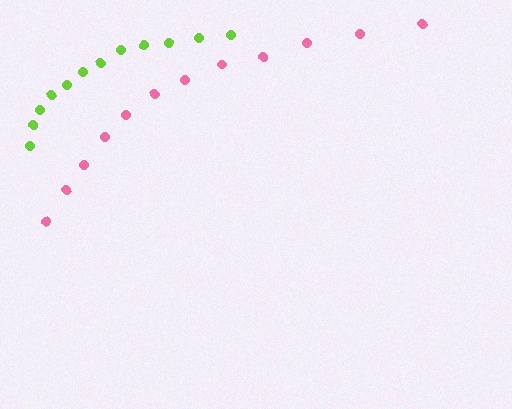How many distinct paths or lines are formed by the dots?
There are 2 distinct paths.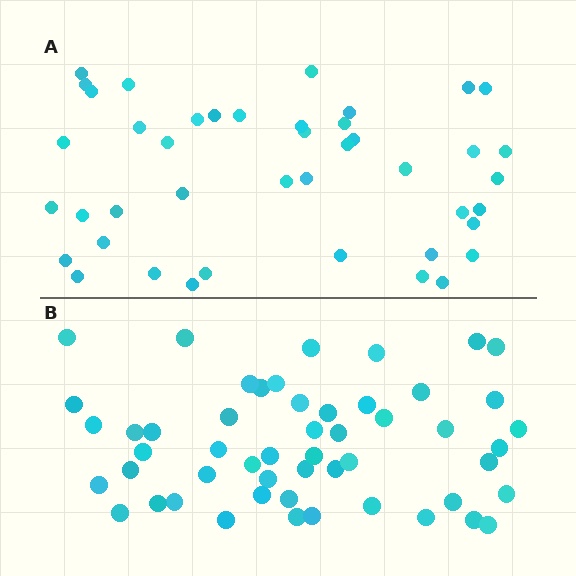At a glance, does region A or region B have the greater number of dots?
Region B (the bottom region) has more dots.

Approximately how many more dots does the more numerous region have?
Region B has roughly 8 or so more dots than region A.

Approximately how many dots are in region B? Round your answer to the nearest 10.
About 50 dots. (The exact count is 52, which rounds to 50.)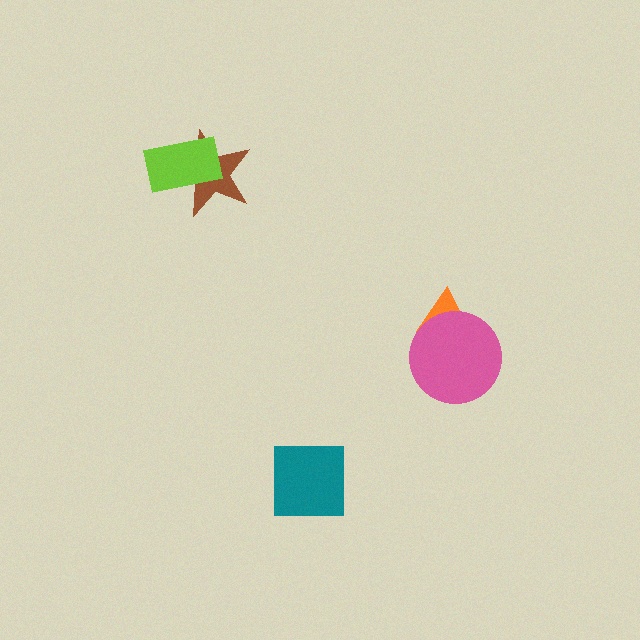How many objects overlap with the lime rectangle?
1 object overlaps with the lime rectangle.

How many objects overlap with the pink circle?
1 object overlaps with the pink circle.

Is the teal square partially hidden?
No, no other shape covers it.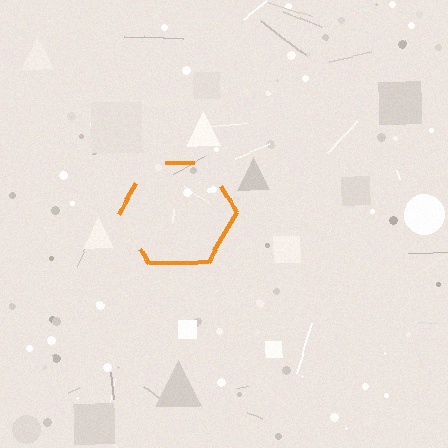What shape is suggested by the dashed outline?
The dashed outline suggests a hexagon.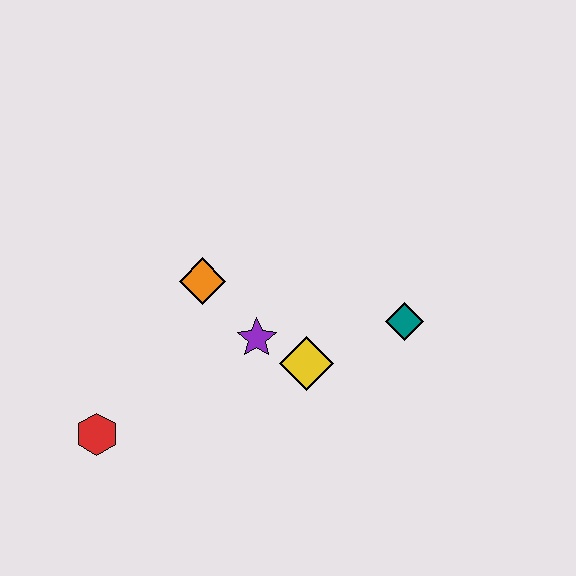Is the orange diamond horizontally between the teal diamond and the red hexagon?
Yes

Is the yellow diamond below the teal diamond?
Yes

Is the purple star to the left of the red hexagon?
No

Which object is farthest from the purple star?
The red hexagon is farthest from the purple star.